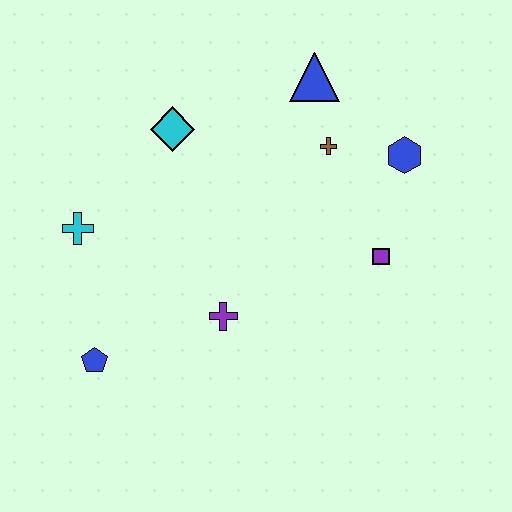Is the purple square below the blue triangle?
Yes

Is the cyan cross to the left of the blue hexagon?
Yes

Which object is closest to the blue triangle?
The brown cross is closest to the blue triangle.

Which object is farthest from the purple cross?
The blue triangle is farthest from the purple cross.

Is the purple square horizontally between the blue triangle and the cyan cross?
No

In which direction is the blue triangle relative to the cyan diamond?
The blue triangle is to the right of the cyan diamond.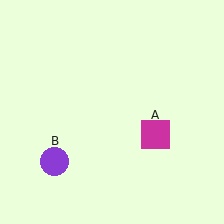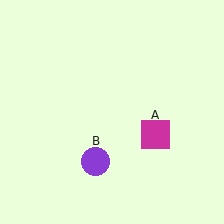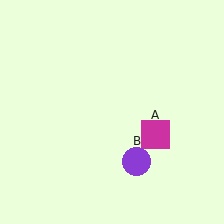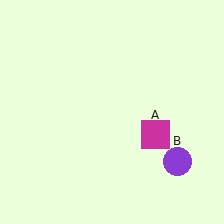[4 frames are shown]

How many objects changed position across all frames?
1 object changed position: purple circle (object B).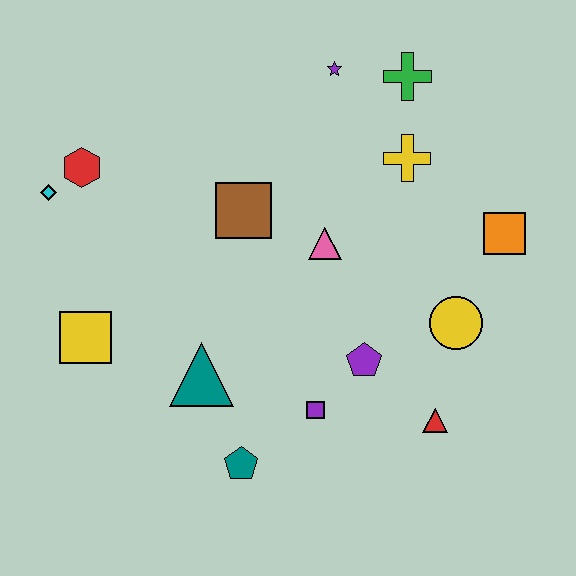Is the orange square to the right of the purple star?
Yes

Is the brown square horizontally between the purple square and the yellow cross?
No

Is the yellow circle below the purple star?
Yes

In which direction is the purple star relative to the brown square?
The purple star is above the brown square.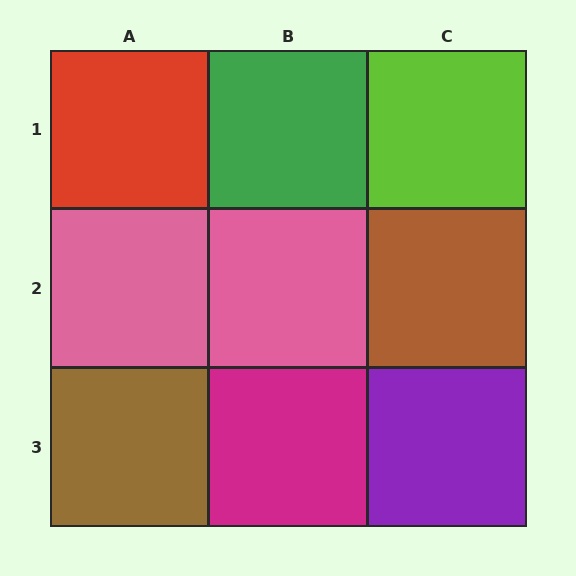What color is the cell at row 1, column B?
Green.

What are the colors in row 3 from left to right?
Brown, magenta, purple.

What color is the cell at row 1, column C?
Lime.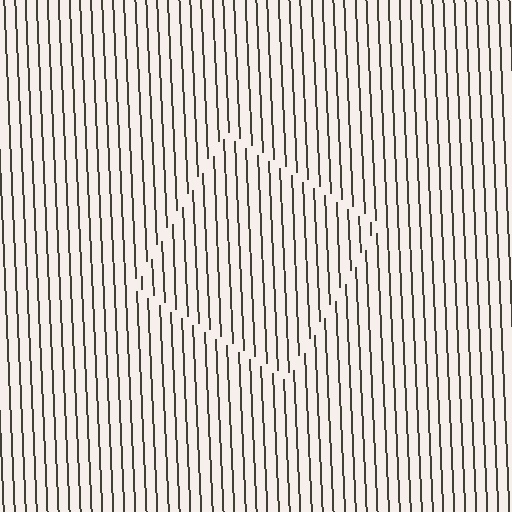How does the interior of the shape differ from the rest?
The interior of the shape contains the same grating, shifted by half a period — the contour is defined by the phase discontinuity where line-ends from the inner and outer gratings abut.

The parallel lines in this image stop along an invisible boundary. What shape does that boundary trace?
An illusory square. The interior of the shape contains the same grating, shifted by half a period — the contour is defined by the phase discontinuity where line-ends from the inner and outer gratings abut.